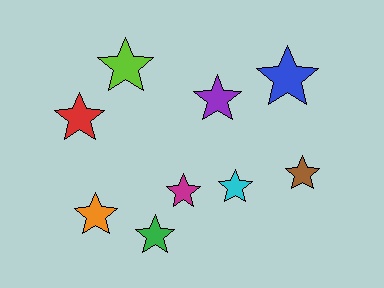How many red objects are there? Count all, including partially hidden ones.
There is 1 red object.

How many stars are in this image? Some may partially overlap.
There are 9 stars.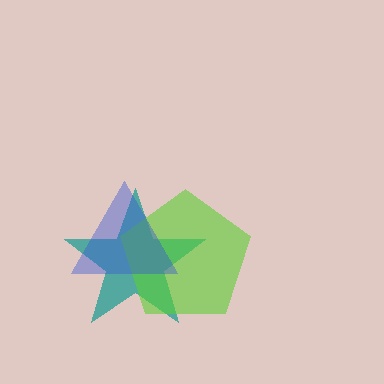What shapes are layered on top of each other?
The layered shapes are: a teal star, a lime pentagon, a blue triangle.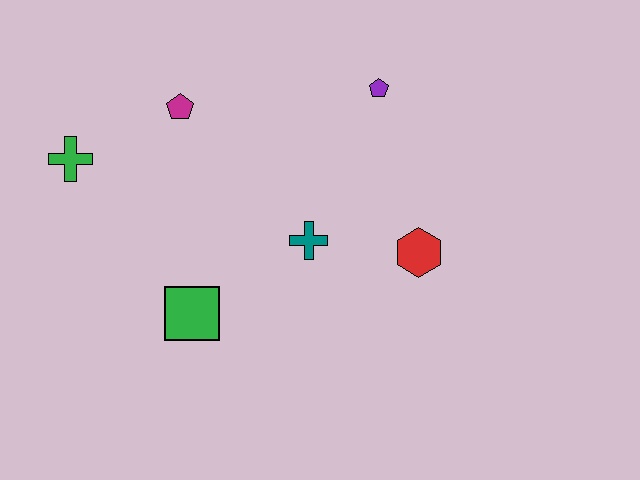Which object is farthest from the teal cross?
The green cross is farthest from the teal cross.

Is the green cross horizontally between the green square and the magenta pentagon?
No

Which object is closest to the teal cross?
The red hexagon is closest to the teal cross.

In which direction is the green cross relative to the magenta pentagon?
The green cross is to the left of the magenta pentagon.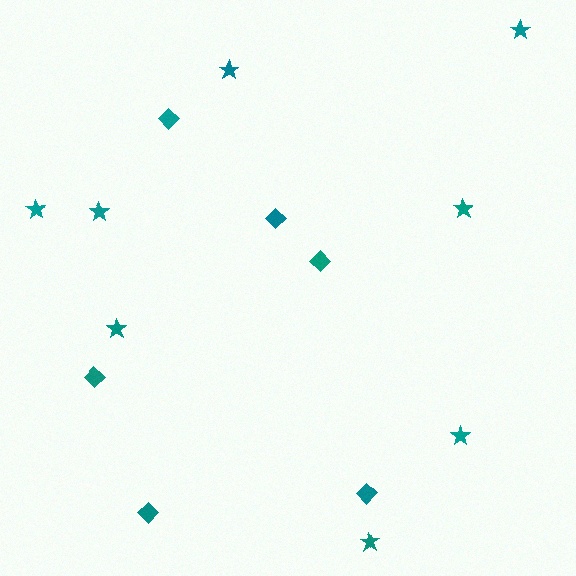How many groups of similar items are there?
There are 2 groups: one group of stars (8) and one group of diamonds (6).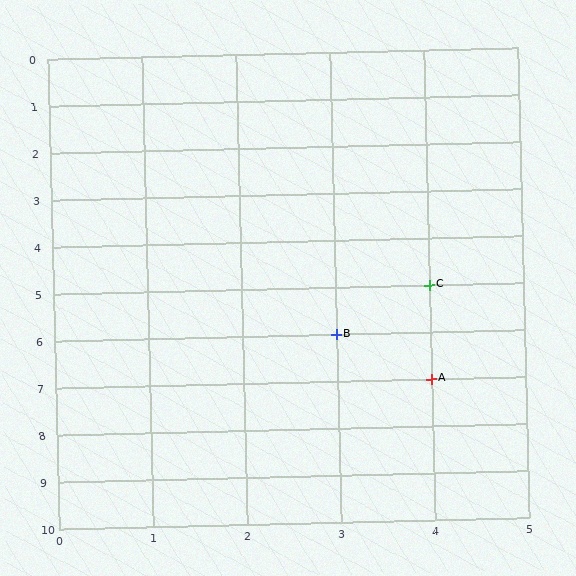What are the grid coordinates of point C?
Point C is at grid coordinates (4, 5).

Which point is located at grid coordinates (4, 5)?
Point C is at (4, 5).